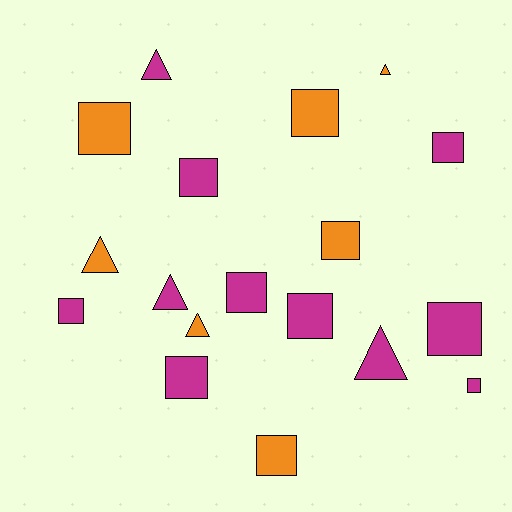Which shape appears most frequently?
Square, with 12 objects.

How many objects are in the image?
There are 18 objects.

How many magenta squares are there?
There are 8 magenta squares.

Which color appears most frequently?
Magenta, with 11 objects.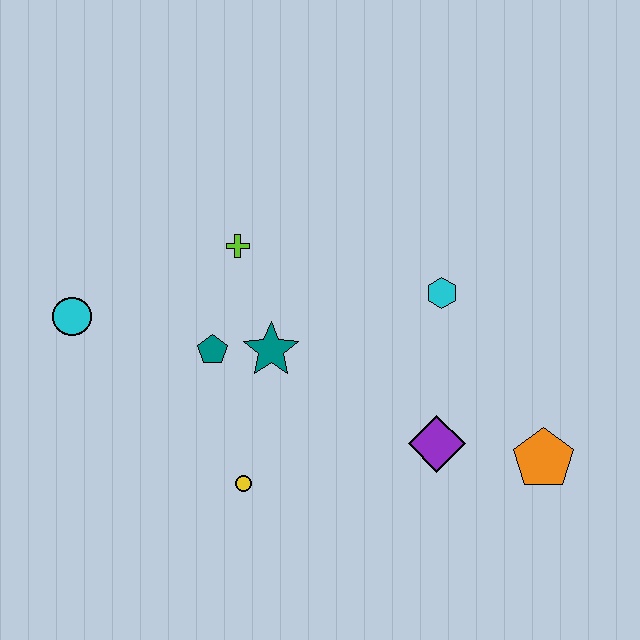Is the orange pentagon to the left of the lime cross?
No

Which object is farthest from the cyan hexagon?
The cyan circle is farthest from the cyan hexagon.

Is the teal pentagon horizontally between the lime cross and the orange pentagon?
No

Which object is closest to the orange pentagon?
The purple diamond is closest to the orange pentagon.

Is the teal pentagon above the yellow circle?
Yes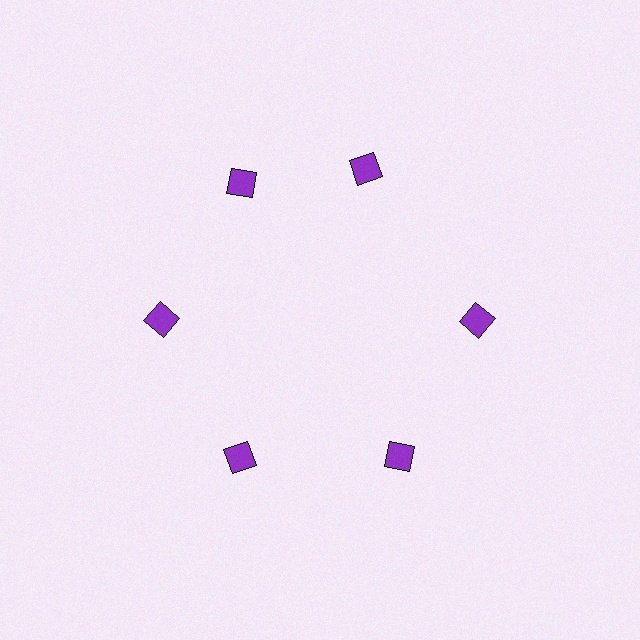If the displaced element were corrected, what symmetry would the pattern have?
It would have 6-fold rotational symmetry — the pattern would map onto itself every 60 degrees.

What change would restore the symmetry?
The symmetry would be restored by rotating it back into even spacing with its neighbors so that all 6 squares sit at equal angles and equal distance from the center.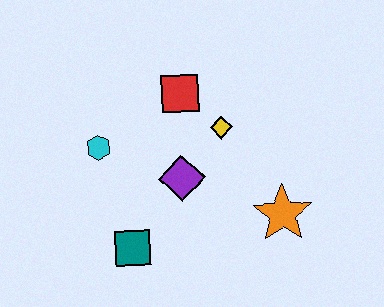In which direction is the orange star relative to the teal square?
The orange star is to the right of the teal square.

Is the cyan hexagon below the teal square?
No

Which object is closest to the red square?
The yellow diamond is closest to the red square.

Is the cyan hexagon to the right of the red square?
No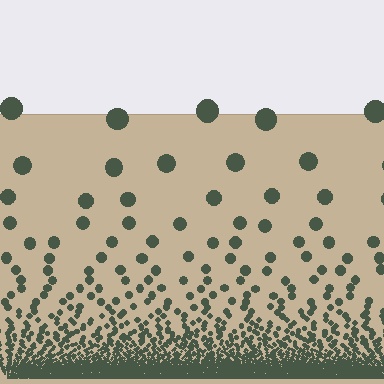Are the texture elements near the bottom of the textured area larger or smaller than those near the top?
Smaller. The gradient is inverted — elements near the bottom are smaller and denser.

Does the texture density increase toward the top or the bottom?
Density increases toward the bottom.